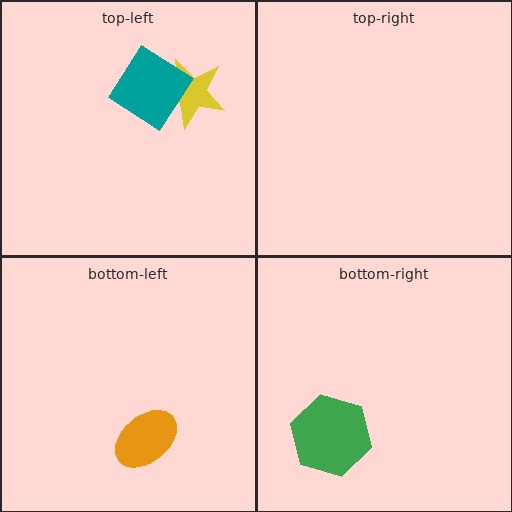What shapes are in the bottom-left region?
The orange ellipse.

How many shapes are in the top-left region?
2.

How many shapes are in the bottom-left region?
1.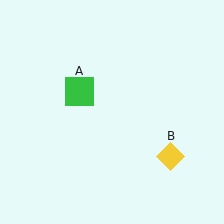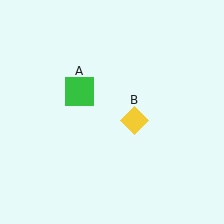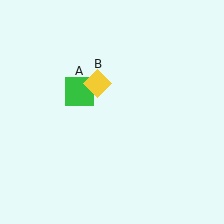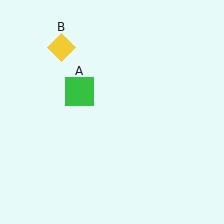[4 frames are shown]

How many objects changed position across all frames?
1 object changed position: yellow diamond (object B).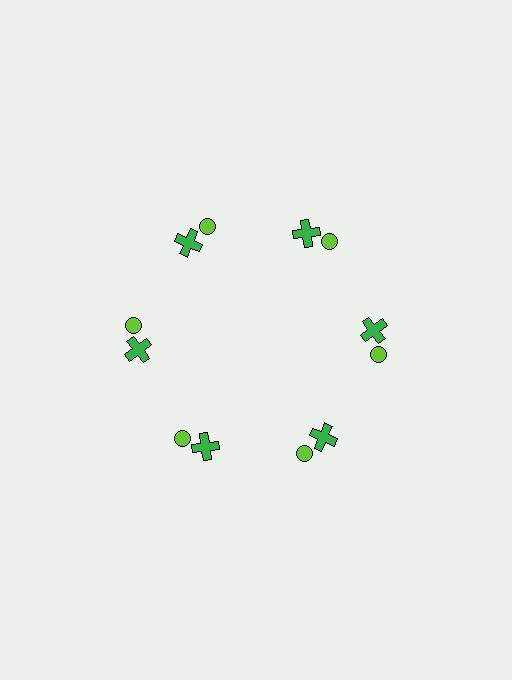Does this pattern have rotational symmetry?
Yes, this pattern has 6-fold rotational symmetry. It looks the same after rotating 60 degrees around the center.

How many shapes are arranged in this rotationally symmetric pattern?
There are 12 shapes, arranged in 6 groups of 2.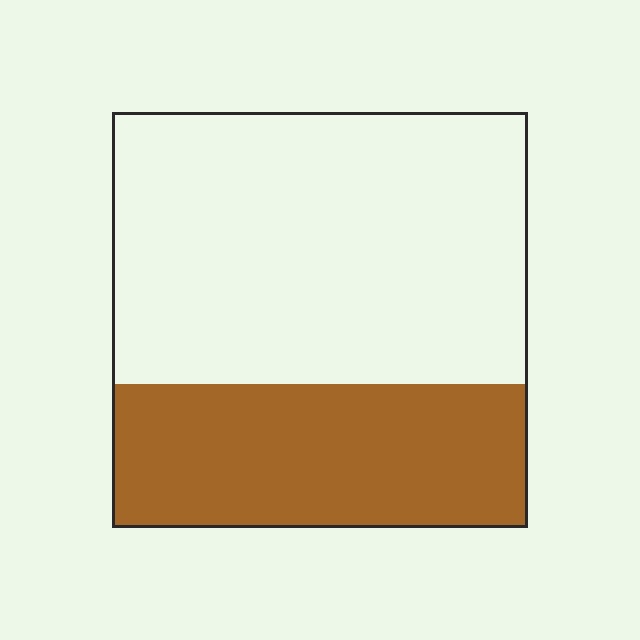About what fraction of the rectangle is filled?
About one third (1/3).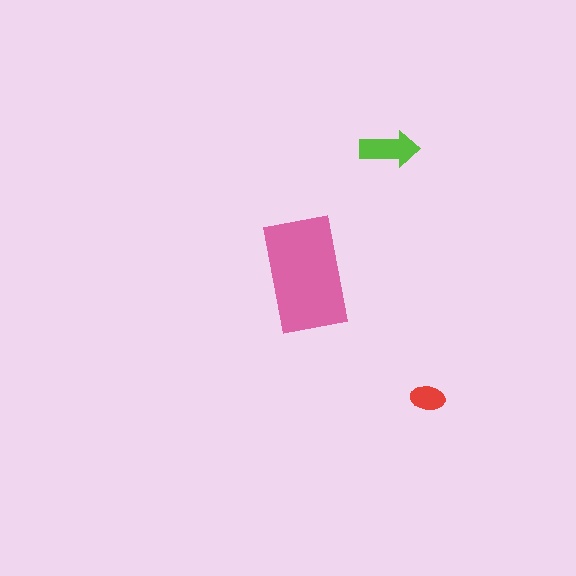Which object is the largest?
The pink rectangle.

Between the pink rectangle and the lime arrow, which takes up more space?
The pink rectangle.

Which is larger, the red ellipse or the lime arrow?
The lime arrow.